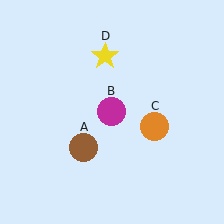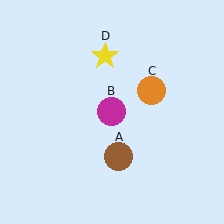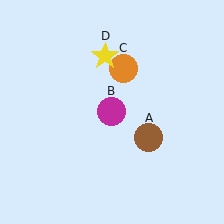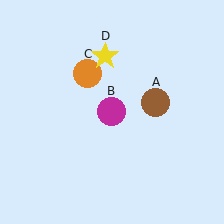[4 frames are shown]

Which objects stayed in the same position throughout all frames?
Magenta circle (object B) and yellow star (object D) remained stationary.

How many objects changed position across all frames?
2 objects changed position: brown circle (object A), orange circle (object C).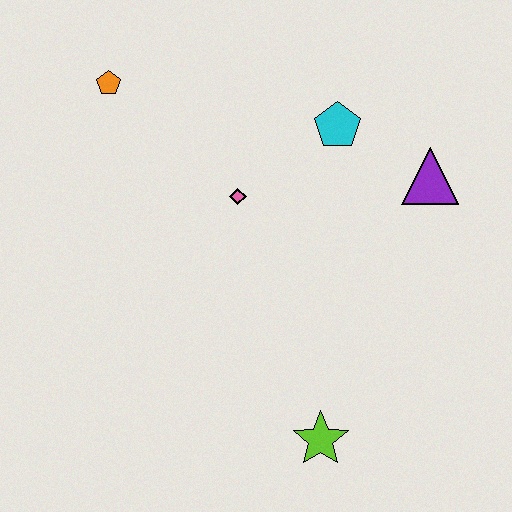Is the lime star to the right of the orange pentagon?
Yes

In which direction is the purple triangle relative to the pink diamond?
The purple triangle is to the right of the pink diamond.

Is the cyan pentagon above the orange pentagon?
No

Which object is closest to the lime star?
The pink diamond is closest to the lime star.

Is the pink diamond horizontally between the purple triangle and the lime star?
No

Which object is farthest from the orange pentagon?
The lime star is farthest from the orange pentagon.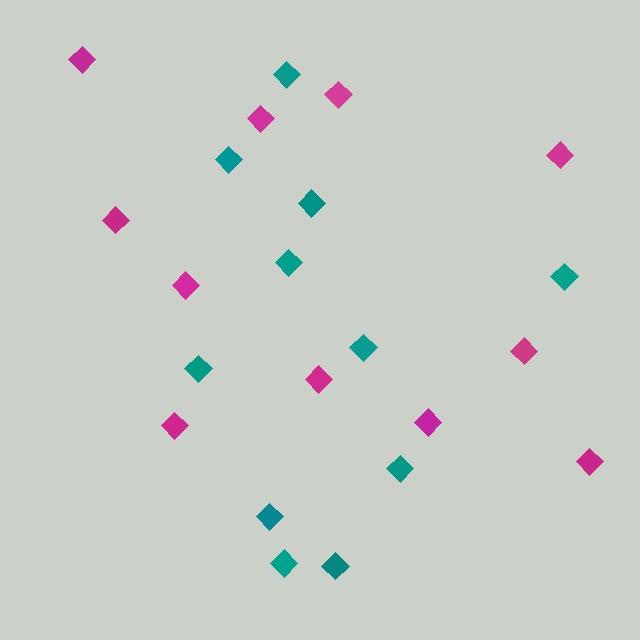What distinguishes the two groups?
There are 2 groups: one group of magenta diamonds (11) and one group of teal diamonds (11).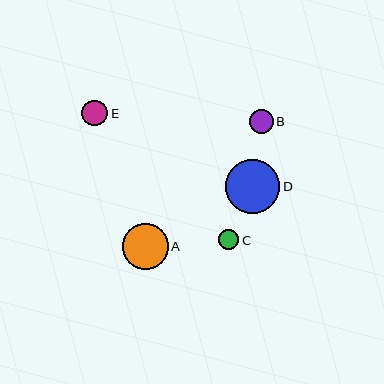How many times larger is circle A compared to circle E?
Circle A is approximately 1.8 times the size of circle E.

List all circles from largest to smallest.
From largest to smallest: D, A, E, B, C.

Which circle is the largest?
Circle D is the largest with a size of approximately 54 pixels.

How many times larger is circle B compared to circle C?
Circle B is approximately 1.2 times the size of circle C.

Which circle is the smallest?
Circle C is the smallest with a size of approximately 20 pixels.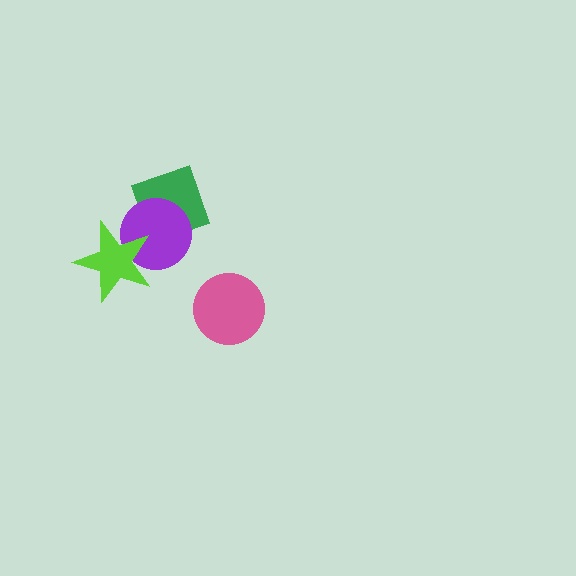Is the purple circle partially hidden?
Yes, it is partially covered by another shape.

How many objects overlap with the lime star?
1 object overlaps with the lime star.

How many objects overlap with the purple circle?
2 objects overlap with the purple circle.